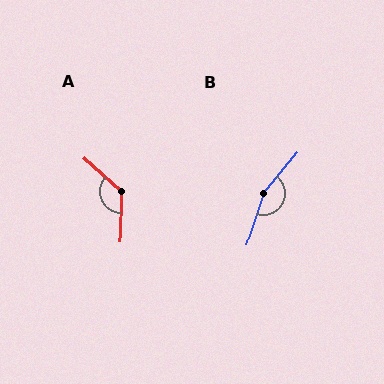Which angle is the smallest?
A, at approximately 131 degrees.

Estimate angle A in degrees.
Approximately 131 degrees.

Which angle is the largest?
B, at approximately 158 degrees.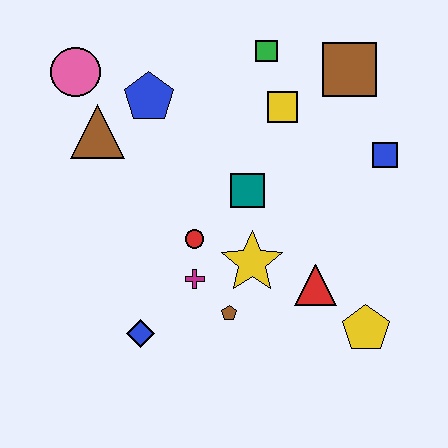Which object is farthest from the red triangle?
The pink circle is farthest from the red triangle.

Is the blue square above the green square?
No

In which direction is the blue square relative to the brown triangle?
The blue square is to the right of the brown triangle.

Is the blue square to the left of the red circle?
No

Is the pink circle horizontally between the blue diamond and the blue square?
No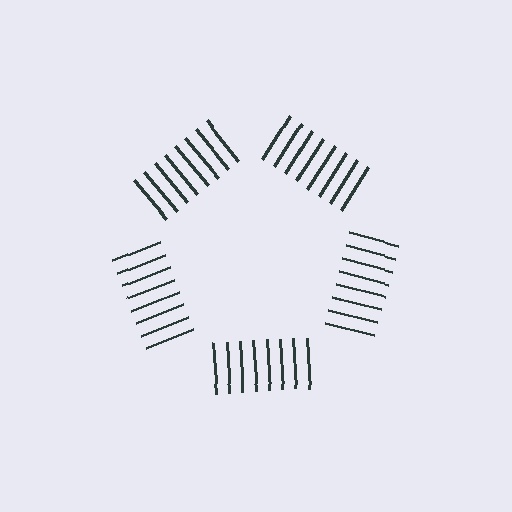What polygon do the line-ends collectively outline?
An illusory pentagon — the line segments terminate on its edges but no continuous stroke is drawn.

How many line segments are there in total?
40 — 8 along each of the 5 edges.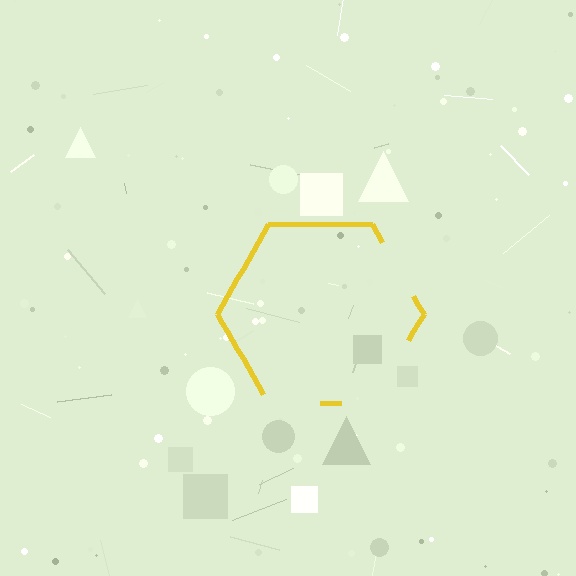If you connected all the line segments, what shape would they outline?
They would outline a hexagon.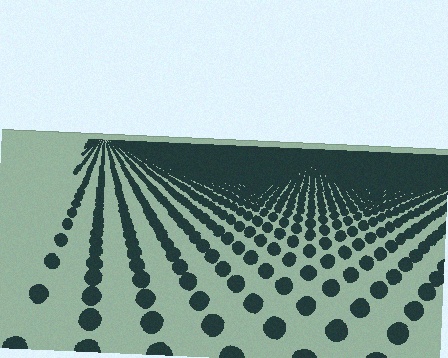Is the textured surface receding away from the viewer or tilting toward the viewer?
The surface is receding away from the viewer. Texture elements get smaller and denser toward the top.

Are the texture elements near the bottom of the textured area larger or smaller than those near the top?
Larger. Near the bottom, elements are closer to the viewer and appear at a bigger on-screen size.